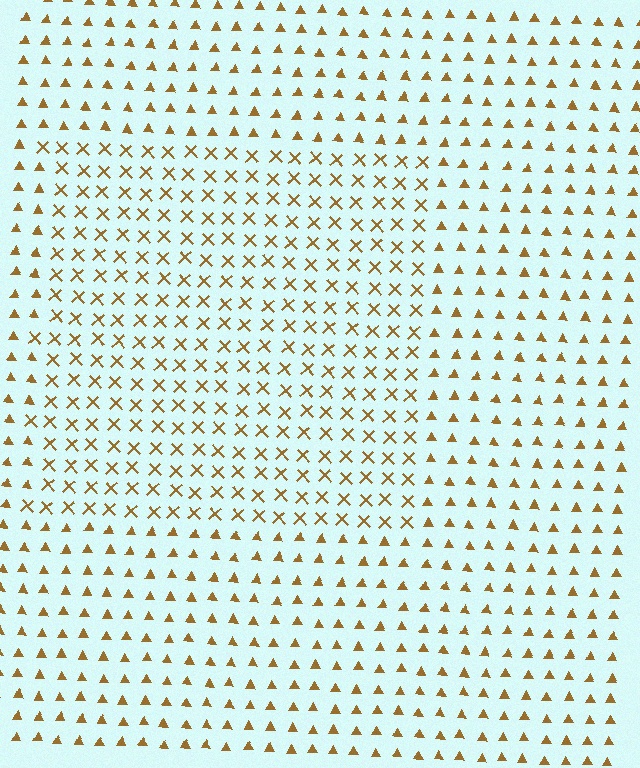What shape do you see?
I see a rectangle.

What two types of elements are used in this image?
The image uses X marks inside the rectangle region and triangles outside it.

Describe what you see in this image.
The image is filled with small brown elements arranged in a uniform grid. A rectangle-shaped region contains X marks, while the surrounding area contains triangles. The boundary is defined purely by the change in element shape.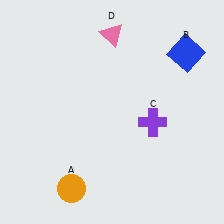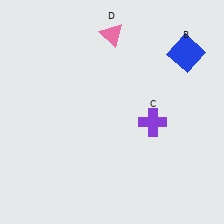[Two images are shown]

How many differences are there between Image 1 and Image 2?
There is 1 difference between the two images.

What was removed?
The orange circle (A) was removed in Image 2.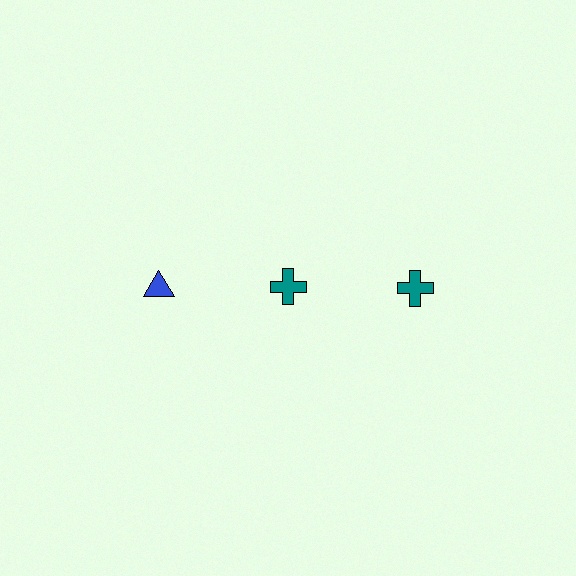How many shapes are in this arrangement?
There are 3 shapes arranged in a grid pattern.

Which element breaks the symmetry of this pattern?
The blue triangle in the top row, leftmost column breaks the symmetry. All other shapes are teal crosses.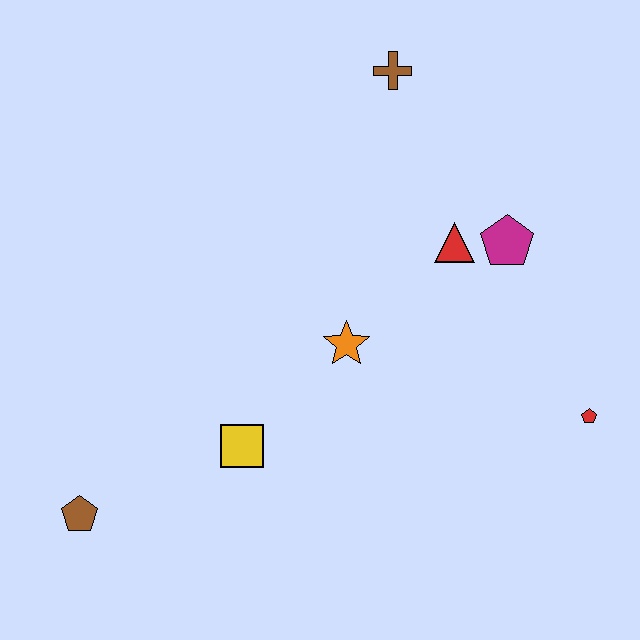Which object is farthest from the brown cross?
The brown pentagon is farthest from the brown cross.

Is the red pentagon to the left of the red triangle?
No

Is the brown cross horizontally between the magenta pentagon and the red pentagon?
No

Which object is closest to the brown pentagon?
The yellow square is closest to the brown pentagon.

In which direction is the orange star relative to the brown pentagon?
The orange star is to the right of the brown pentagon.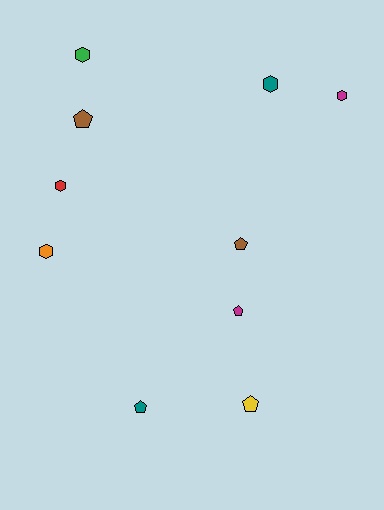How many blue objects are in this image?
There are no blue objects.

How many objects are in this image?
There are 10 objects.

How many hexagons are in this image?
There are 5 hexagons.